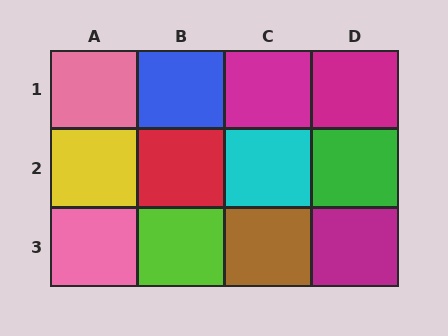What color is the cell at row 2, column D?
Green.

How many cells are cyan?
1 cell is cyan.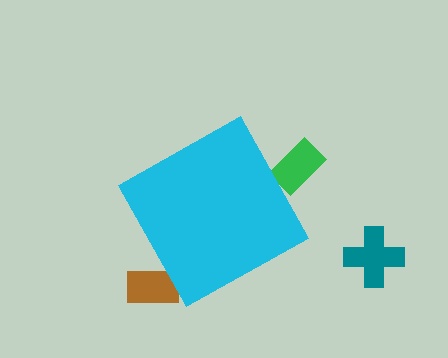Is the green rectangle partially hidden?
Yes, the green rectangle is partially hidden behind the cyan diamond.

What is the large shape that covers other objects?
A cyan diamond.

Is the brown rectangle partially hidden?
Yes, the brown rectangle is partially hidden behind the cyan diamond.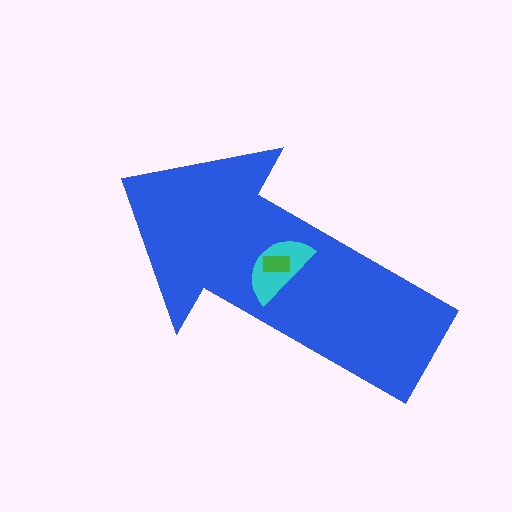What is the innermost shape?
The green rectangle.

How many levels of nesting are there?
3.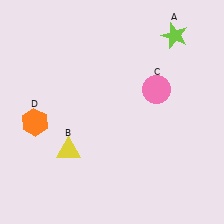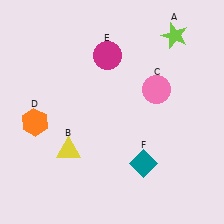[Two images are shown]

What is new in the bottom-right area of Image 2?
A teal diamond (F) was added in the bottom-right area of Image 2.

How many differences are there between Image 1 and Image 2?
There are 2 differences between the two images.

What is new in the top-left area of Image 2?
A magenta circle (E) was added in the top-left area of Image 2.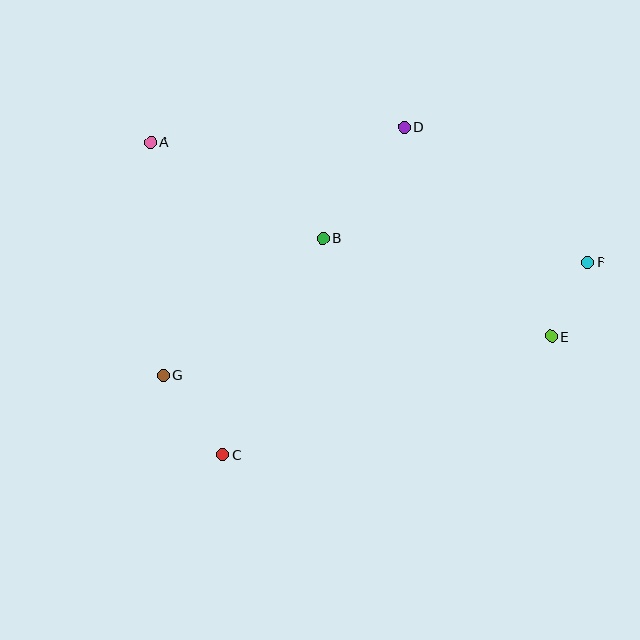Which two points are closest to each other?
Points E and F are closest to each other.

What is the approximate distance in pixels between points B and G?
The distance between B and G is approximately 210 pixels.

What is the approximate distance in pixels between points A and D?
The distance between A and D is approximately 253 pixels.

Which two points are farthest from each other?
Points A and F are farthest from each other.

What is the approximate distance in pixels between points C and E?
The distance between C and E is approximately 349 pixels.